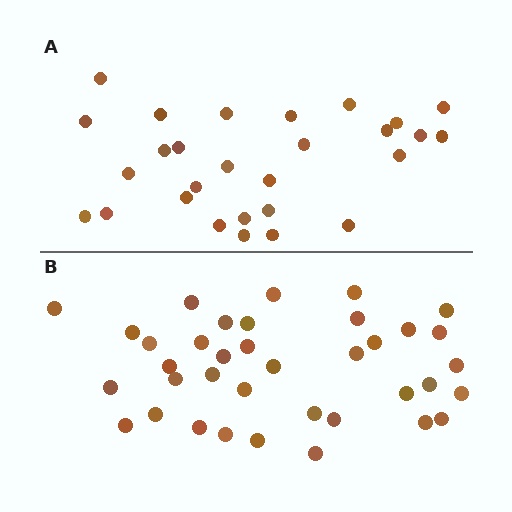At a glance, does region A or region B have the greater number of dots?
Region B (the bottom region) has more dots.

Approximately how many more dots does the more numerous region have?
Region B has roughly 8 or so more dots than region A.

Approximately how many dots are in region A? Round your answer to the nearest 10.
About 30 dots. (The exact count is 28, which rounds to 30.)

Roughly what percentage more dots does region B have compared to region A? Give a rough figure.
About 30% more.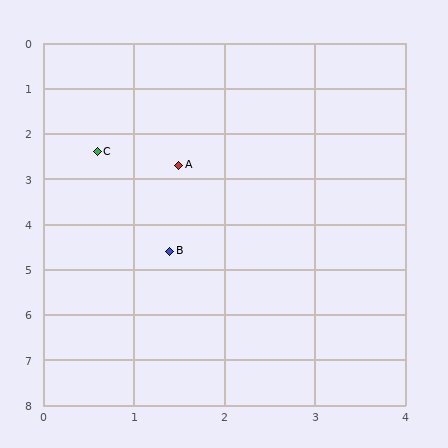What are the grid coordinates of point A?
Point A is at approximately (1.5, 2.7).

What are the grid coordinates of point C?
Point C is at approximately (0.6, 2.4).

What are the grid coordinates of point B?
Point B is at approximately (1.4, 4.6).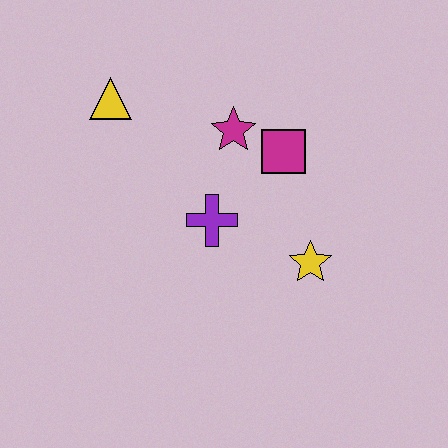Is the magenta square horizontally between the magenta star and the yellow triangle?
No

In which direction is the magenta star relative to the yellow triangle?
The magenta star is to the right of the yellow triangle.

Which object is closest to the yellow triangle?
The magenta star is closest to the yellow triangle.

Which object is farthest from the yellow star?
The yellow triangle is farthest from the yellow star.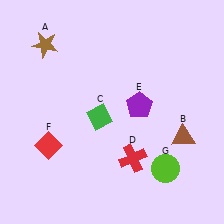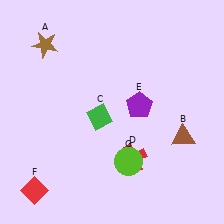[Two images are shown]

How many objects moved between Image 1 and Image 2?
2 objects moved between the two images.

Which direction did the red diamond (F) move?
The red diamond (F) moved down.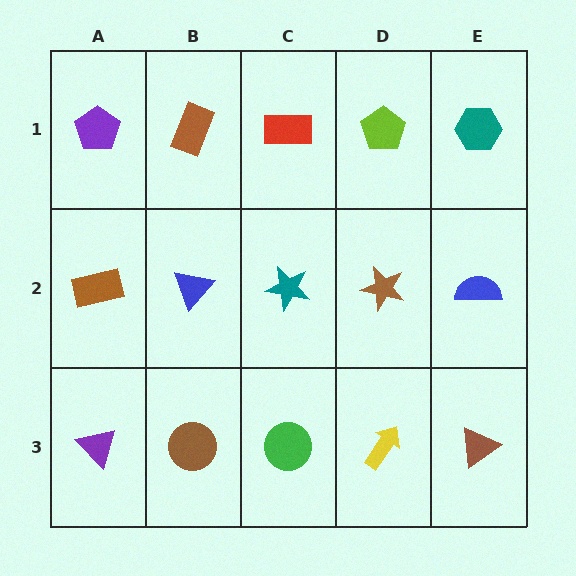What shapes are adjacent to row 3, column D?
A brown star (row 2, column D), a green circle (row 3, column C), a brown triangle (row 3, column E).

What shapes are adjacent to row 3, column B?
A blue triangle (row 2, column B), a purple triangle (row 3, column A), a green circle (row 3, column C).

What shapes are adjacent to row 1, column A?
A brown rectangle (row 2, column A), a brown rectangle (row 1, column B).